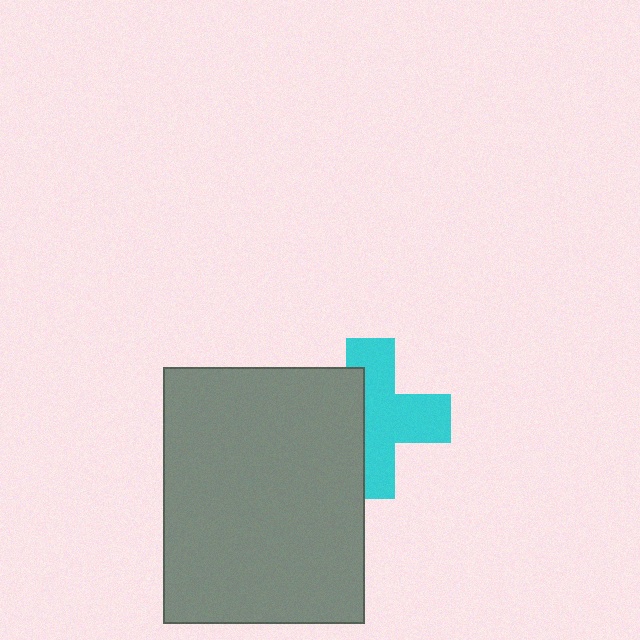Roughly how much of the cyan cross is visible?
About half of it is visible (roughly 60%).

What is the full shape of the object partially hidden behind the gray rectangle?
The partially hidden object is a cyan cross.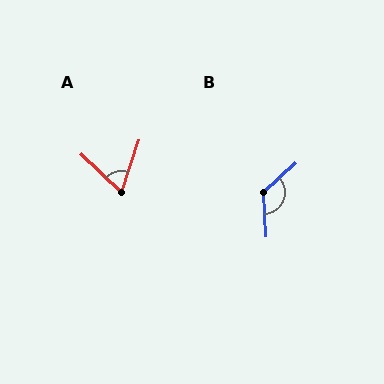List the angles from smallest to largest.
A (65°), B (129°).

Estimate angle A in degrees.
Approximately 65 degrees.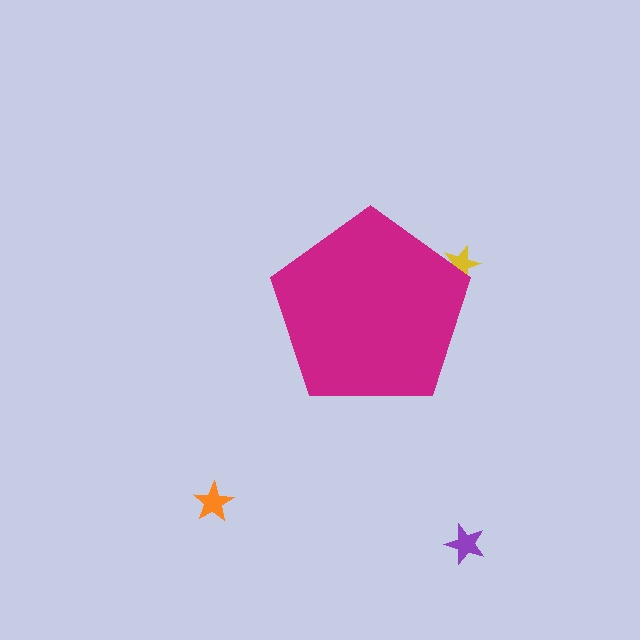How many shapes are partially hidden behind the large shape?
1 shape is partially hidden.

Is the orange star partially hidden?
No, the orange star is fully visible.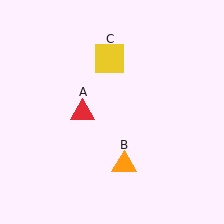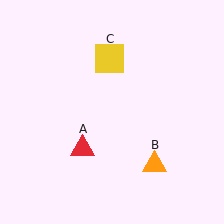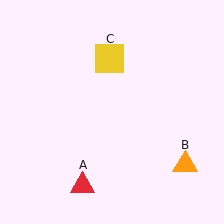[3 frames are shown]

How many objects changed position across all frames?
2 objects changed position: red triangle (object A), orange triangle (object B).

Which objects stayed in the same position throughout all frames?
Yellow square (object C) remained stationary.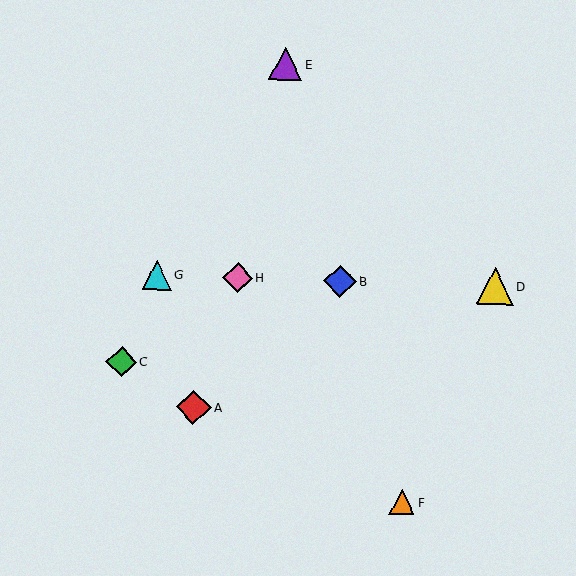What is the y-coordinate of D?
Object D is at y≈287.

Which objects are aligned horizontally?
Objects B, D, G, H are aligned horizontally.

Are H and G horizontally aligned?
Yes, both are at y≈278.